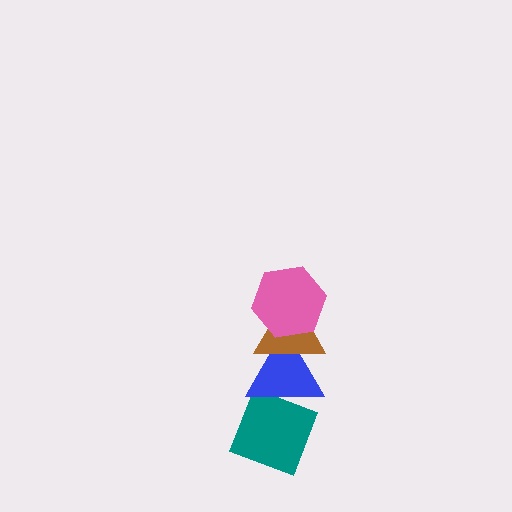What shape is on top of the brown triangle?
The pink hexagon is on top of the brown triangle.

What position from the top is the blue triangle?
The blue triangle is 3rd from the top.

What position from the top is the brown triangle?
The brown triangle is 2nd from the top.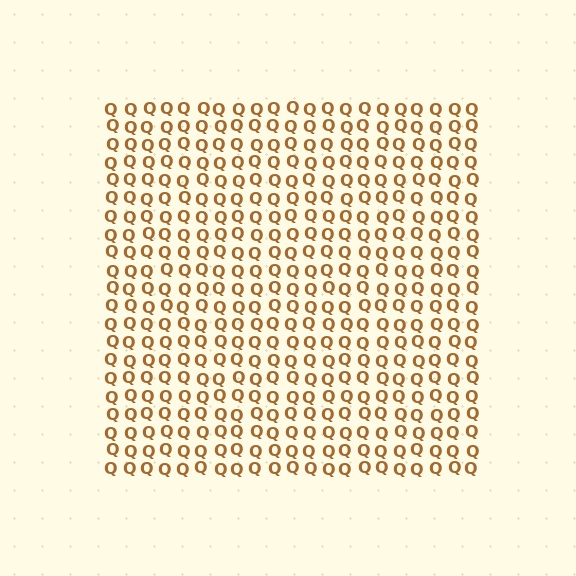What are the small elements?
The small elements are letter Q's.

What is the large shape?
The large shape is a square.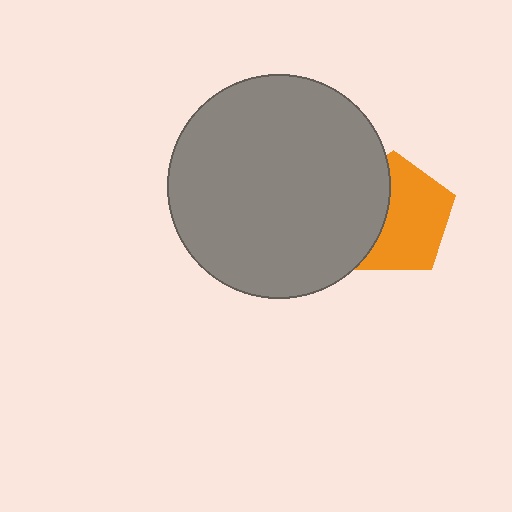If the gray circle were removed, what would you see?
You would see the complete orange pentagon.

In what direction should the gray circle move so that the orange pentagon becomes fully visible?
The gray circle should move left. That is the shortest direction to clear the overlap and leave the orange pentagon fully visible.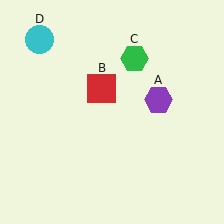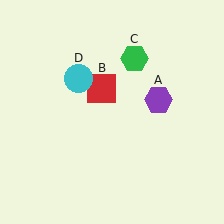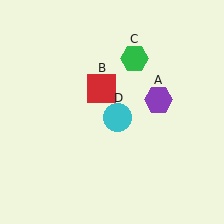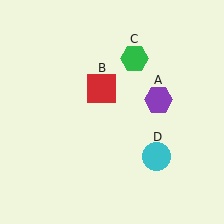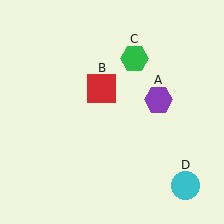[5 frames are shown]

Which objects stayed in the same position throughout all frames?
Purple hexagon (object A) and red square (object B) and green hexagon (object C) remained stationary.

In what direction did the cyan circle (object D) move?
The cyan circle (object D) moved down and to the right.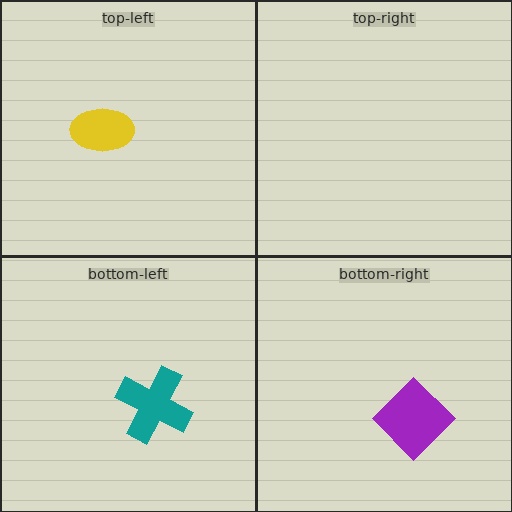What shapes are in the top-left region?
The yellow ellipse.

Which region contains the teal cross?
The bottom-left region.